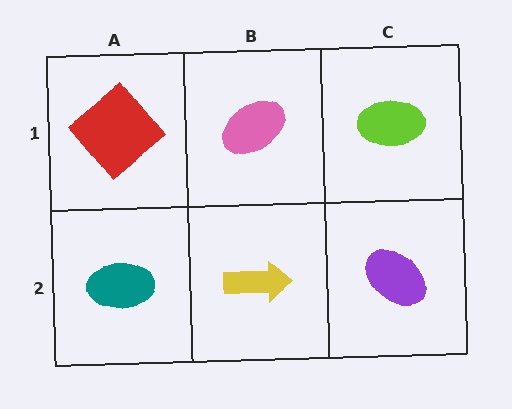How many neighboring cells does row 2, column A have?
2.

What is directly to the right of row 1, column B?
A lime ellipse.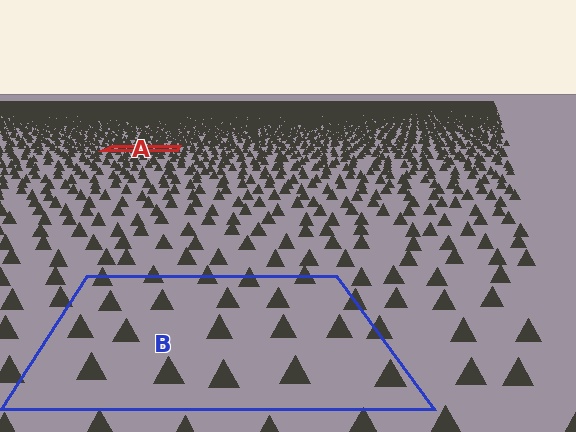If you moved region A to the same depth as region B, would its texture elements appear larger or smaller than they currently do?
They would appear larger. At a closer depth, the same texture elements are projected at a bigger on-screen size.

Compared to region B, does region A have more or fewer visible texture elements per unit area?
Region A has more texture elements per unit area — they are packed more densely because it is farther away.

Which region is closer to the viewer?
Region B is closer. The texture elements there are larger and more spread out.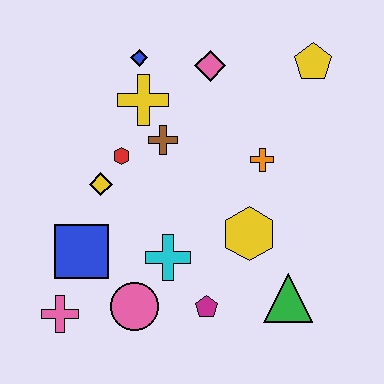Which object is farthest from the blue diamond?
The green triangle is farthest from the blue diamond.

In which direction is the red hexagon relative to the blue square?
The red hexagon is above the blue square.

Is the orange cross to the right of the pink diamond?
Yes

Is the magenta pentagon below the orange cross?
Yes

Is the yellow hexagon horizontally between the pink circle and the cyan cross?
No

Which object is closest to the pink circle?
The cyan cross is closest to the pink circle.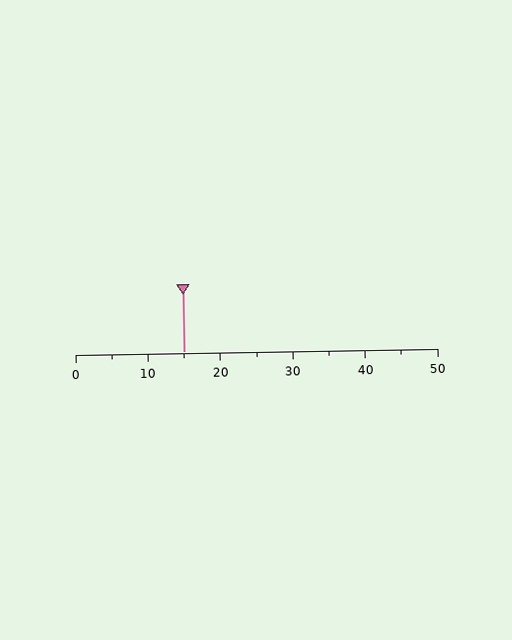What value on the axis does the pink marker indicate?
The marker indicates approximately 15.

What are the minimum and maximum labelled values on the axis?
The axis runs from 0 to 50.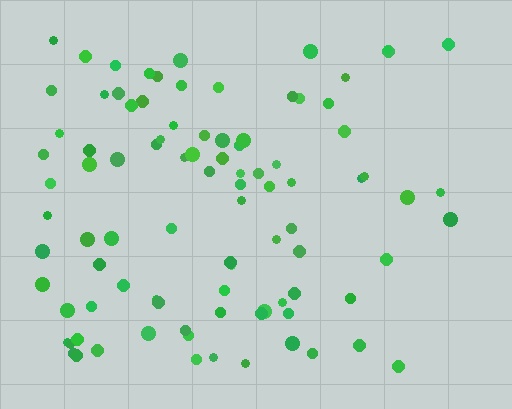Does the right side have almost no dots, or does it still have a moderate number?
Still a moderate number, just noticeably fewer than the left.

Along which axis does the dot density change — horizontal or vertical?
Horizontal.